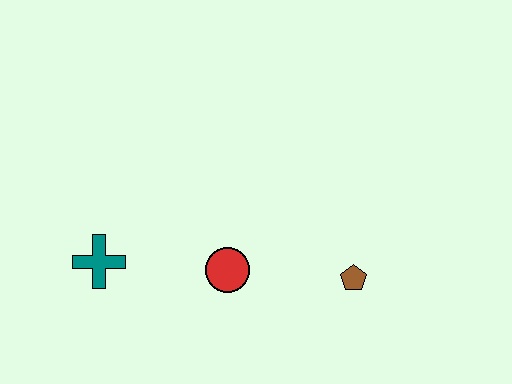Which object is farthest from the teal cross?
The brown pentagon is farthest from the teal cross.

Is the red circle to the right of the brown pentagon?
No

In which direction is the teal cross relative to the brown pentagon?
The teal cross is to the left of the brown pentagon.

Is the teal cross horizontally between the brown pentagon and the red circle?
No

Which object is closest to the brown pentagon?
The red circle is closest to the brown pentagon.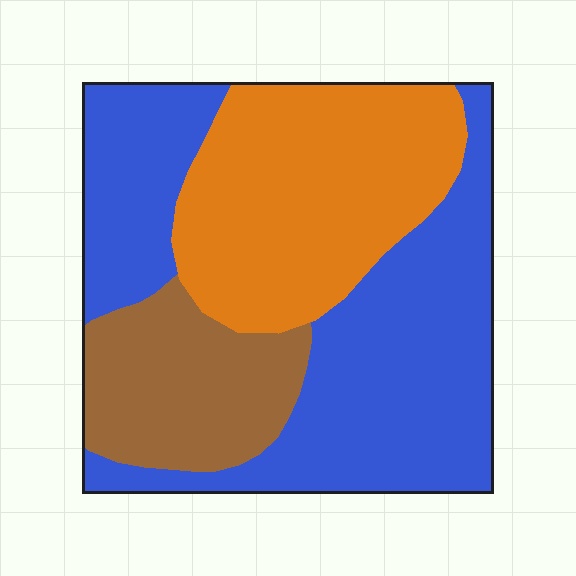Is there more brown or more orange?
Orange.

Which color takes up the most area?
Blue, at roughly 50%.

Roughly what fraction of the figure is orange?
Orange takes up between a quarter and a half of the figure.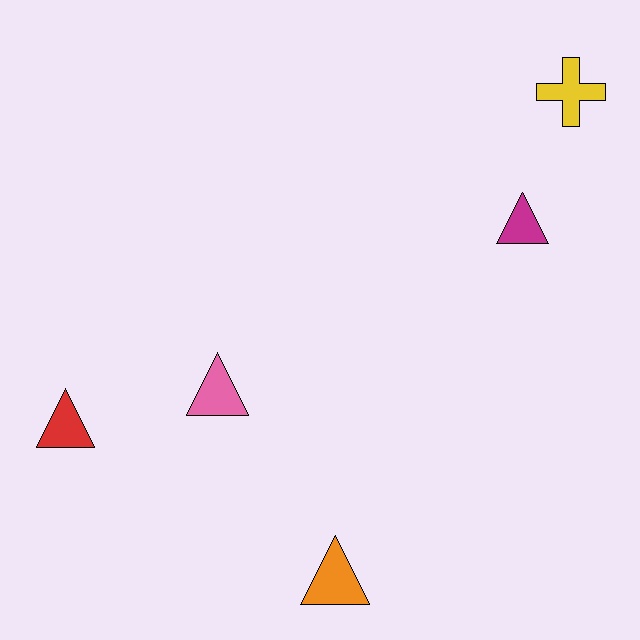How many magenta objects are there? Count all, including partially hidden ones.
There is 1 magenta object.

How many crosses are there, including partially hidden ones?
There is 1 cross.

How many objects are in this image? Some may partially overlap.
There are 5 objects.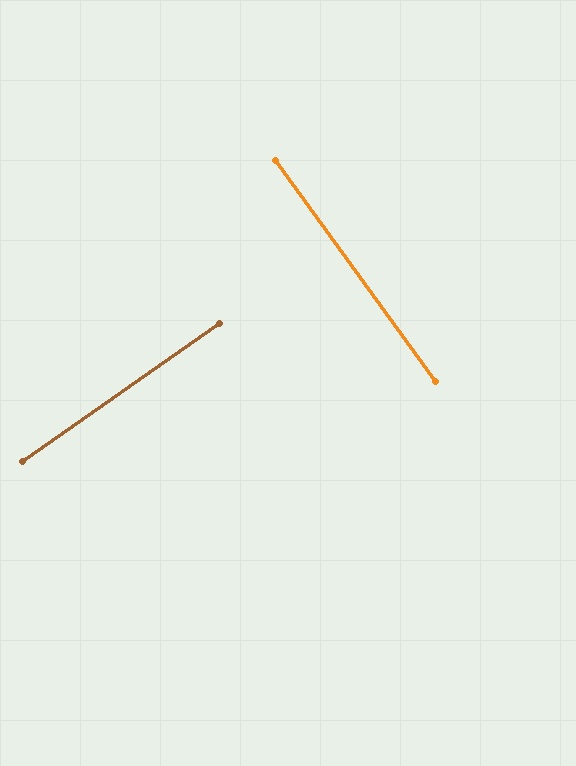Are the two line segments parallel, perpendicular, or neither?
Perpendicular — they meet at approximately 89°.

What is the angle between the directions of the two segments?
Approximately 89 degrees.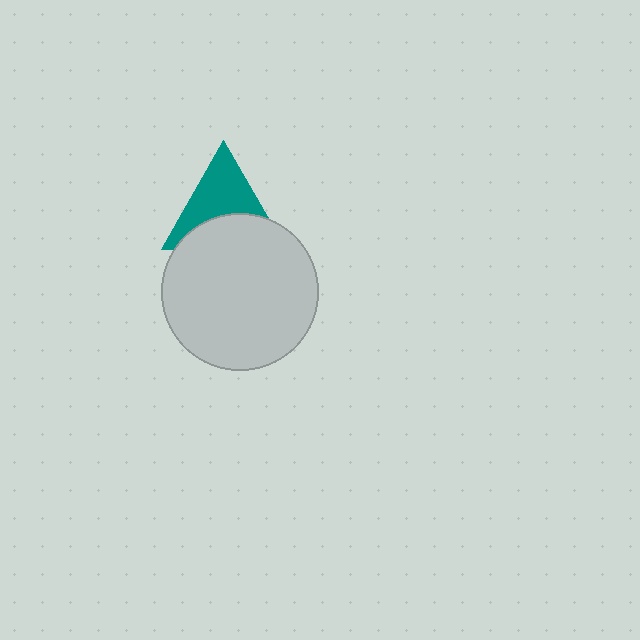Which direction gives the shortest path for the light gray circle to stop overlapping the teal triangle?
Moving down gives the shortest separation.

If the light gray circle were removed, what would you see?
You would see the complete teal triangle.